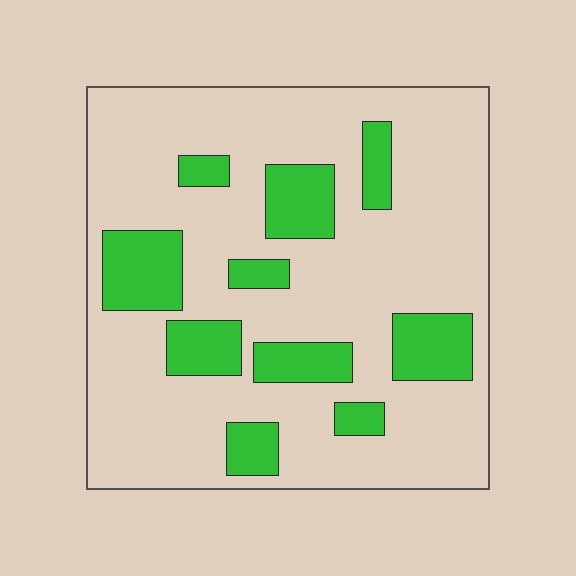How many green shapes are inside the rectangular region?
10.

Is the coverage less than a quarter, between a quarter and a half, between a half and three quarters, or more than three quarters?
Less than a quarter.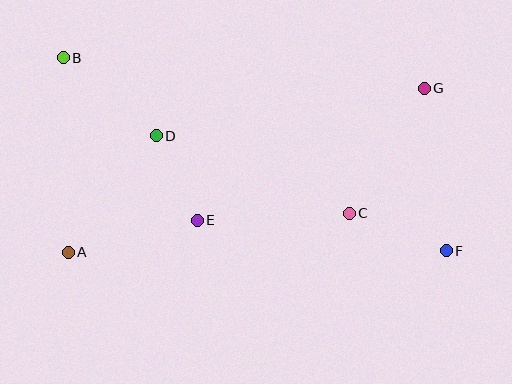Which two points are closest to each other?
Points D and E are closest to each other.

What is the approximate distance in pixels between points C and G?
The distance between C and G is approximately 146 pixels.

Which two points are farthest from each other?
Points B and F are farthest from each other.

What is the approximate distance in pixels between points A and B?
The distance between A and B is approximately 195 pixels.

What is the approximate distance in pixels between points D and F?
The distance between D and F is approximately 312 pixels.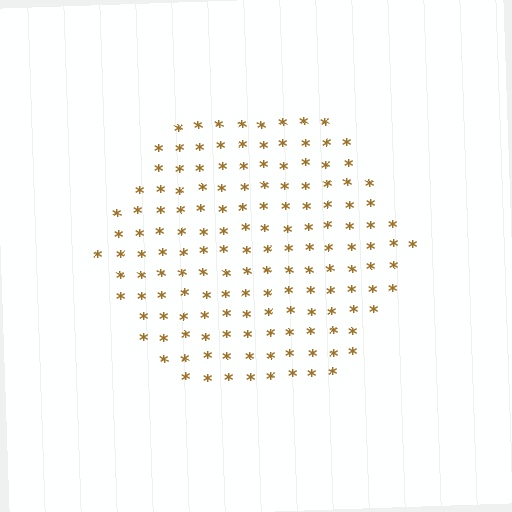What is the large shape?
The large shape is a hexagon.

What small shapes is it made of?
It is made of small asterisks.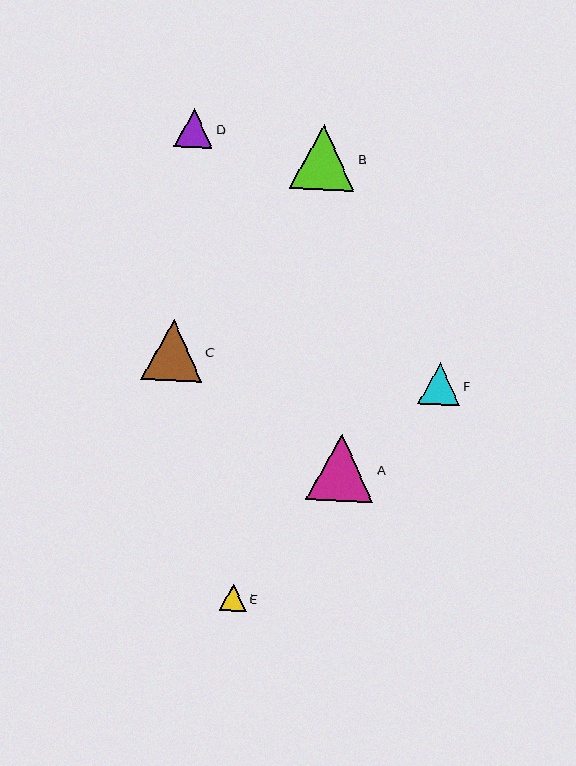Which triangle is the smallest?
Triangle E is the smallest with a size of approximately 27 pixels.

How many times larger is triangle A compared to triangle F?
Triangle A is approximately 1.6 times the size of triangle F.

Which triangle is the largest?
Triangle A is the largest with a size of approximately 67 pixels.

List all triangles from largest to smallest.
From largest to smallest: A, B, C, F, D, E.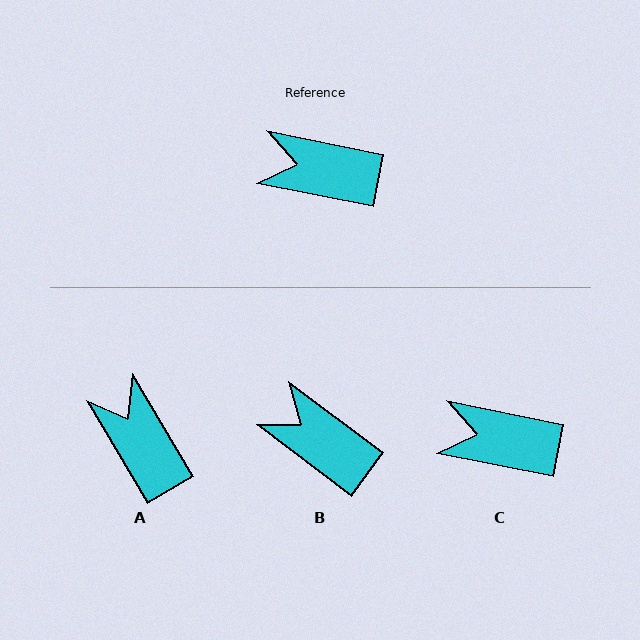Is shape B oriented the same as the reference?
No, it is off by about 25 degrees.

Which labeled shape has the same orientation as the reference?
C.